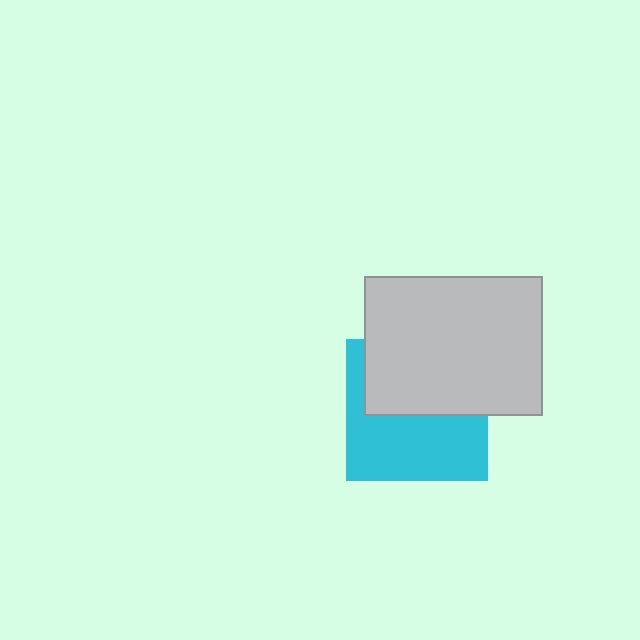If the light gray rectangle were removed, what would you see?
You would see the complete cyan square.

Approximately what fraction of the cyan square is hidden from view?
Roughly 47% of the cyan square is hidden behind the light gray rectangle.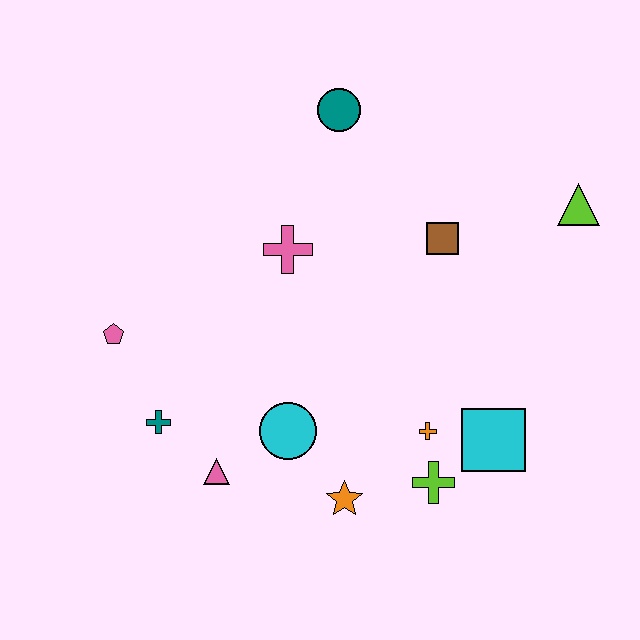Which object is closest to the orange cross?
The lime cross is closest to the orange cross.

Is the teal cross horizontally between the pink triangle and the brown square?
No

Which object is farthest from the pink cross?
The lime triangle is farthest from the pink cross.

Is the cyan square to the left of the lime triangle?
Yes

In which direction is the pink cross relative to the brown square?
The pink cross is to the left of the brown square.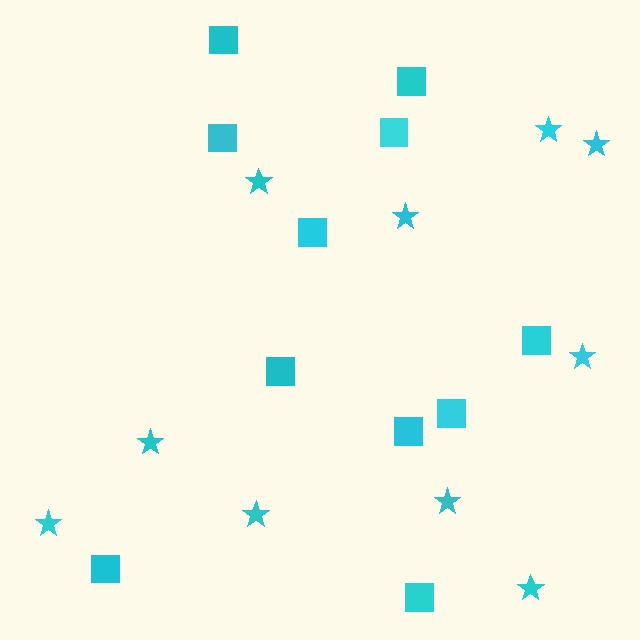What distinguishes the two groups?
There are 2 groups: one group of squares (11) and one group of stars (10).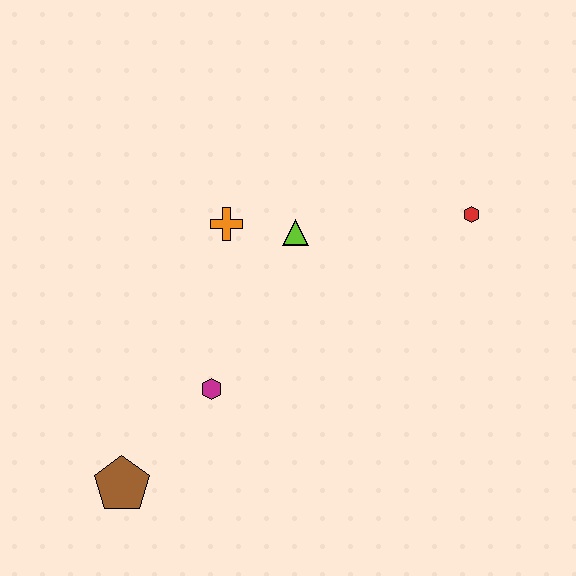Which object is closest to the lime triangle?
The orange cross is closest to the lime triangle.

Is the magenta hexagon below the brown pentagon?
No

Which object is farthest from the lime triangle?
The brown pentagon is farthest from the lime triangle.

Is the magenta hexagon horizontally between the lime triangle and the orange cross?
No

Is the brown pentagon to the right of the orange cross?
No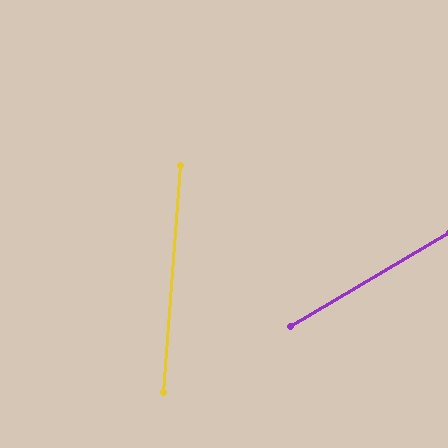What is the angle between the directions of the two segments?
Approximately 55 degrees.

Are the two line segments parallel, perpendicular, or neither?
Neither parallel nor perpendicular — they differ by about 55°.